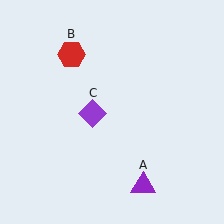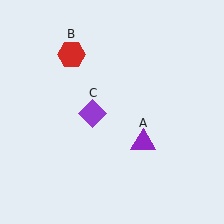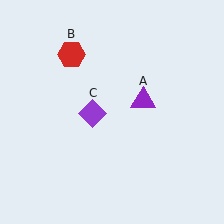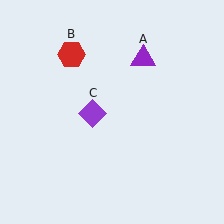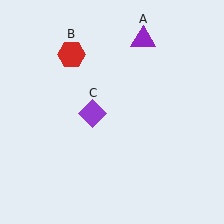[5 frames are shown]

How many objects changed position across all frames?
1 object changed position: purple triangle (object A).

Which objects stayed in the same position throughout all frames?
Red hexagon (object B) and purple diamond (object C) remained stationary.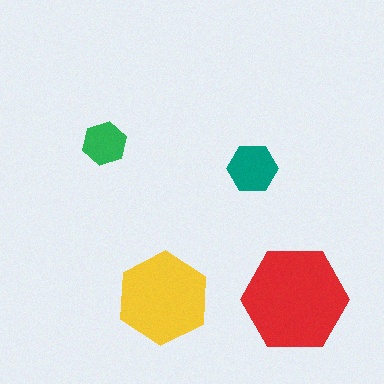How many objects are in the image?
There are 4 objects in the image.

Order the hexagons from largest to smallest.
the red one, the yellow one, the teal one, the green one.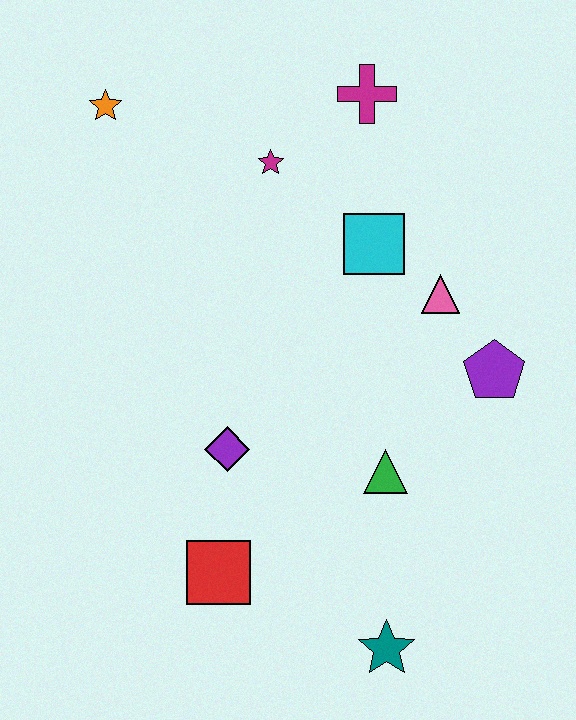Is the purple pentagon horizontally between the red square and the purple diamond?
No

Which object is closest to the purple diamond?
The red square is closest to the purple diamond.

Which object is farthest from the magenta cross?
The teal star is farthest from the magenta cross.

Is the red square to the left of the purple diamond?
Yes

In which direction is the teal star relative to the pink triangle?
The teal star is below the pink triangle.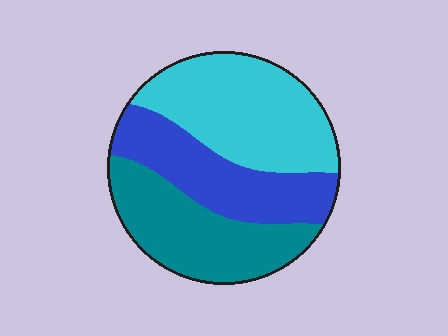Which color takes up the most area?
Cyan, at roughly 40%.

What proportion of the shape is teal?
Teal covers 32% of the shape.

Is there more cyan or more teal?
Cyan.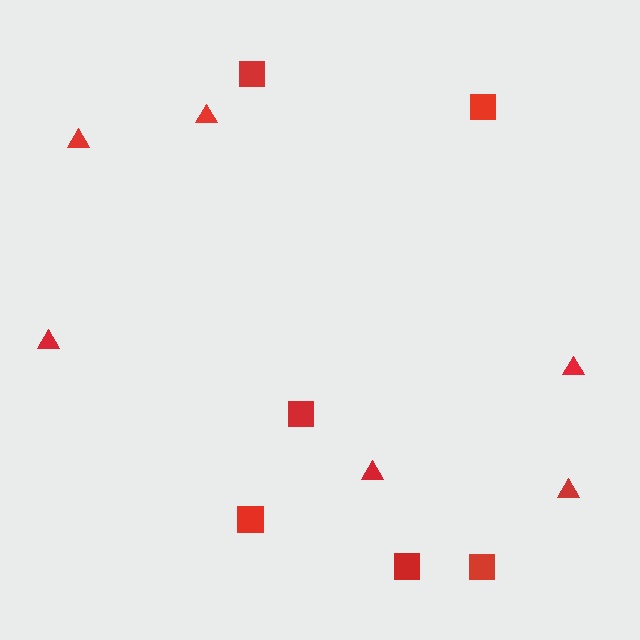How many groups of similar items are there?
There are 2 groups: one group of squares (6) and one group of triangles (6).